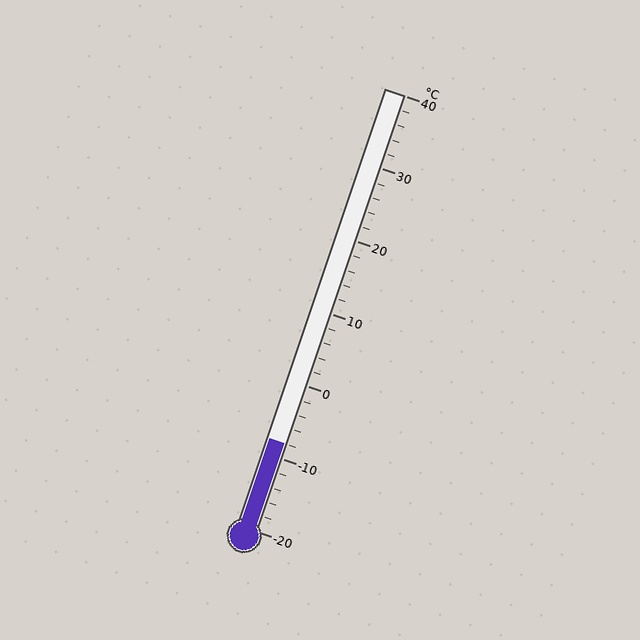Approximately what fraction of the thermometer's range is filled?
The thermometer is filled to approximately 20% of its range.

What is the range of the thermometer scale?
The thermometer scale ranges from -20°C to 40°C.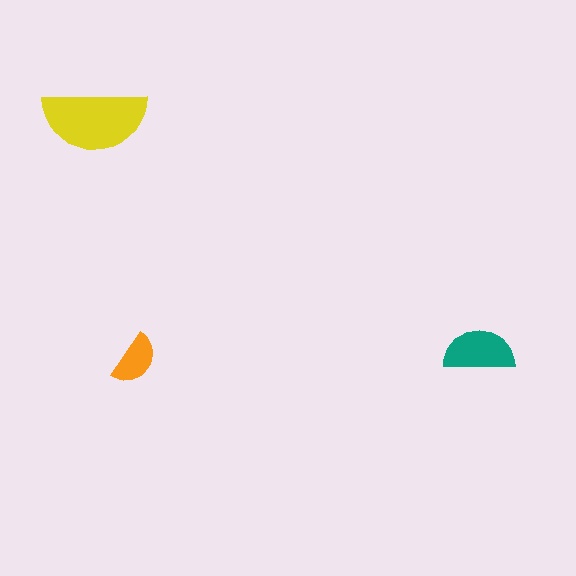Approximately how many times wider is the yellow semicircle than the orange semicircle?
About 2 times wider.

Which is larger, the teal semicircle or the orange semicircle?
The teal one.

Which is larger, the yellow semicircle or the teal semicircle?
The yellow one.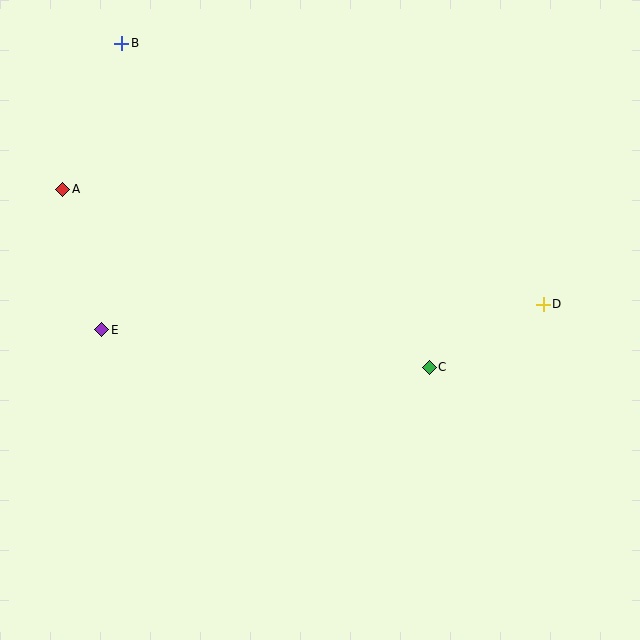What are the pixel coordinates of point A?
Point A is at (63, 189).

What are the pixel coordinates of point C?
Point C is at (429, 367).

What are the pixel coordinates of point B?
Point B is at (122, 43).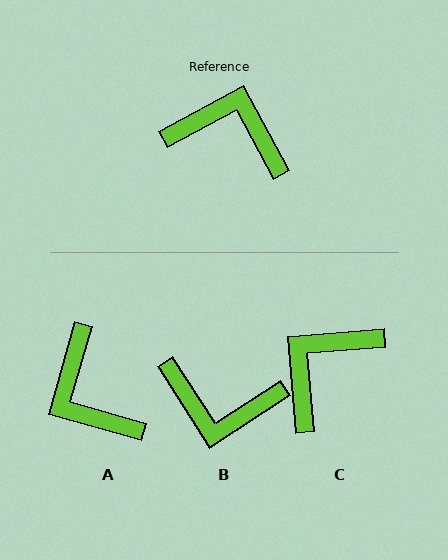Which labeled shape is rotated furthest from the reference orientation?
B, about 175 degrees away.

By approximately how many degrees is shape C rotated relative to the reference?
Approximately 66 degrees counter-clockwise.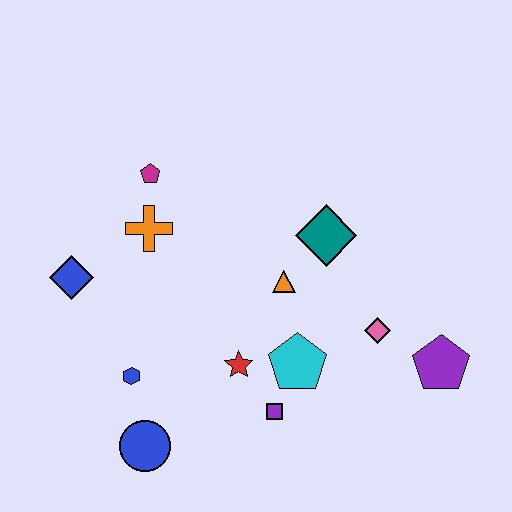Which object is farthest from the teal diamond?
The blue circle is farthest from the teal diamond.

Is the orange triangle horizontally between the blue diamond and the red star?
No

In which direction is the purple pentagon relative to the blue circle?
The purple pentagon is to the right of the blue circle.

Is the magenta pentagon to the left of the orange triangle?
Yes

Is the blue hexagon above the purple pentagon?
No